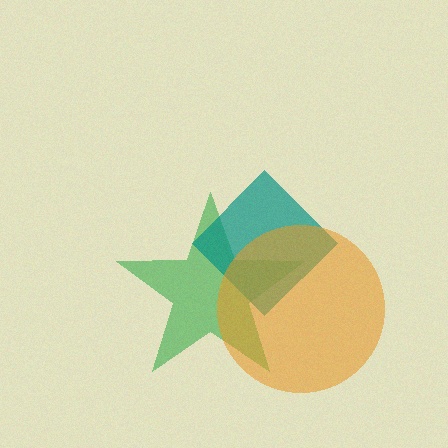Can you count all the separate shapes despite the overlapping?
Yes, there are 3 separate shapes.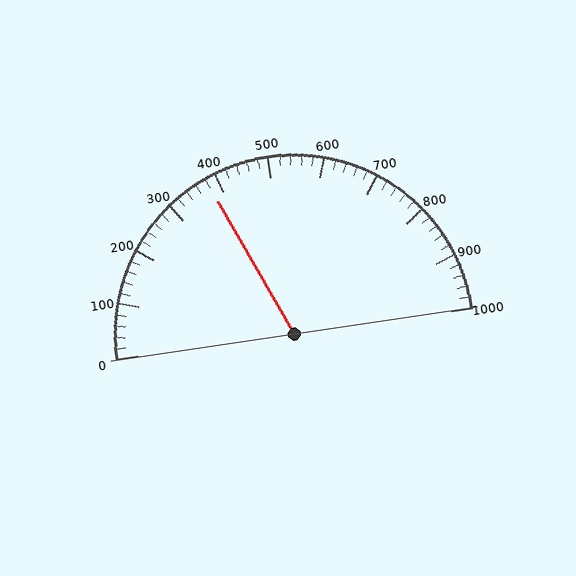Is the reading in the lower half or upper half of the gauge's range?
The reading is in the lower half of the range (0 to 1000).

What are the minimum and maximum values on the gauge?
The gauge ranges from 0 to 1000.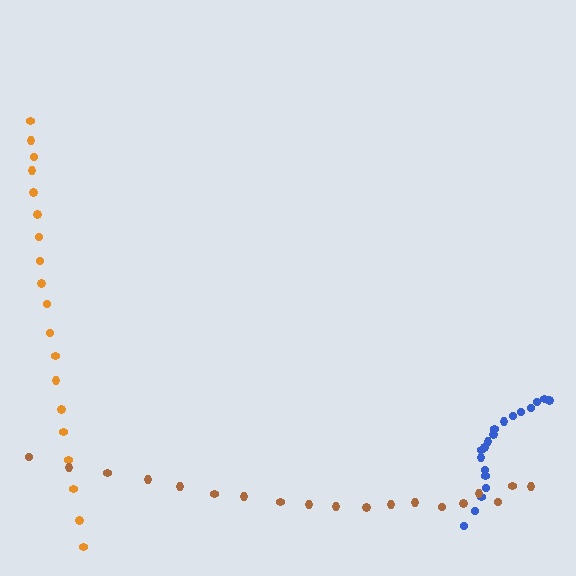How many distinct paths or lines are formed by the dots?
There are 3 distinct paths.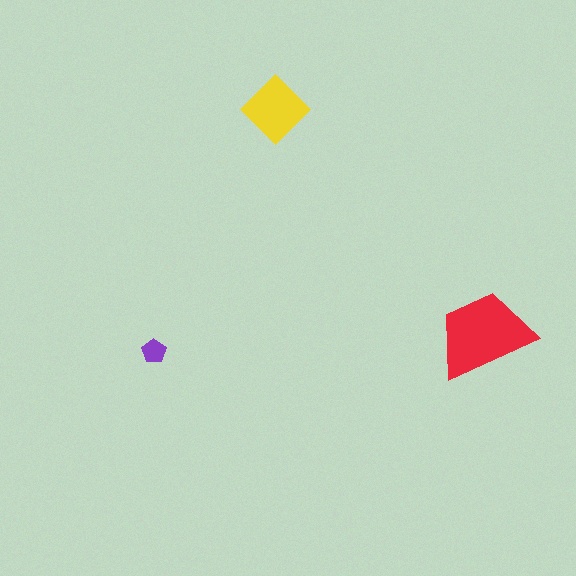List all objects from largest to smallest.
The red trapezoid, the yellow diamond, the purple pentagon.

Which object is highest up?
The yellow diamond is topmost.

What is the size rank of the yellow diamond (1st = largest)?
2nd.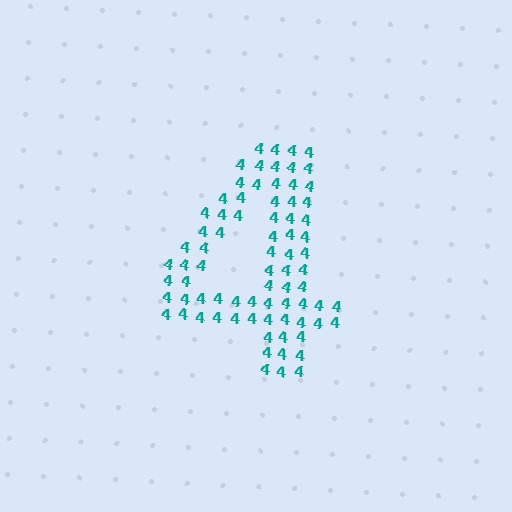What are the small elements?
The small elements are digit 4's.